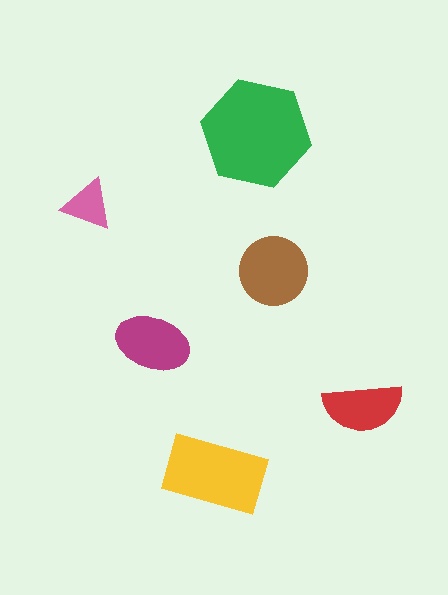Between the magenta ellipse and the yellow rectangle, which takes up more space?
The yellow rectangle.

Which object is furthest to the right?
The red semicircle is rightmost.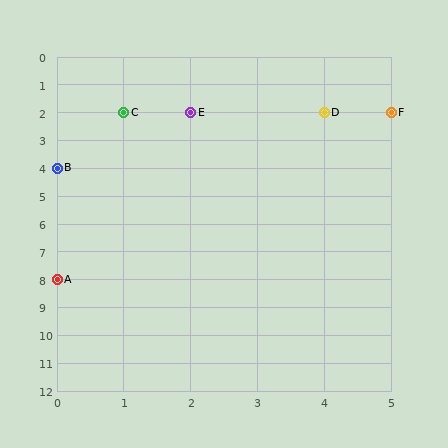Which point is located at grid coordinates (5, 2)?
Point F is at (5, 2).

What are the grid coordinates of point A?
Point A is at grid coordinates (0, 8).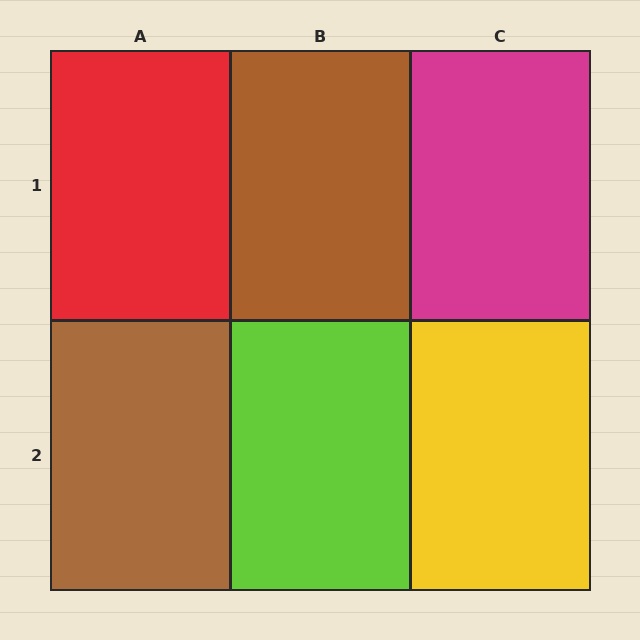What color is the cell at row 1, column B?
Brown.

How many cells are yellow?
1 cell is yellow.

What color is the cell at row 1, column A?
Red.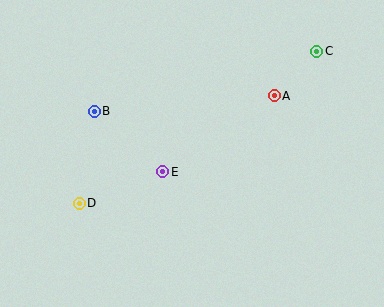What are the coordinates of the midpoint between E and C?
The midpoint between E and C is at (240, 111).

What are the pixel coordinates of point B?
Point B is at (94, 111).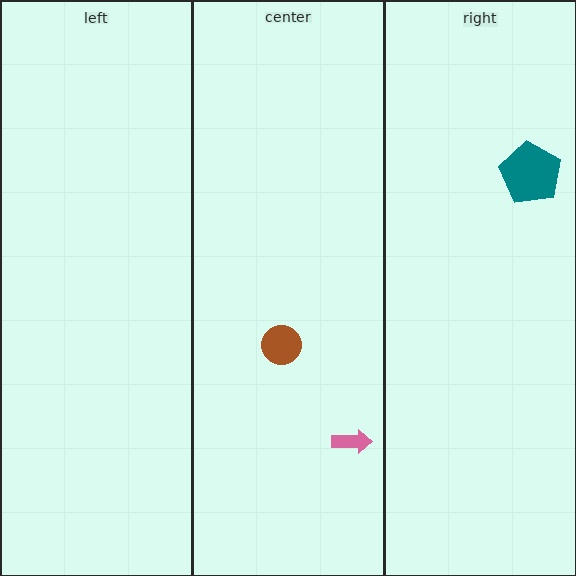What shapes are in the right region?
The teal pentagon.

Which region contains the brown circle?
The center region.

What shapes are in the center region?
The brown circle, the pink arrow.